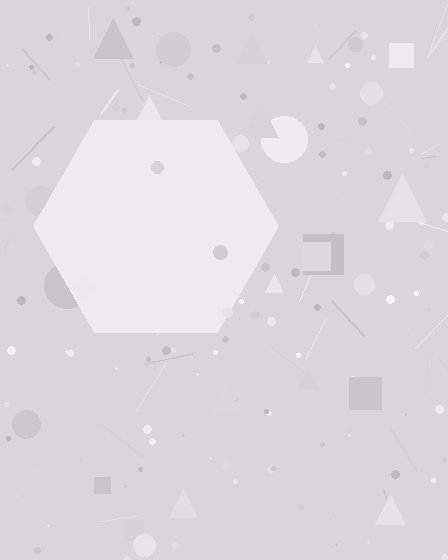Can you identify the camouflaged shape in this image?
The camouflaged shape is a hexagon.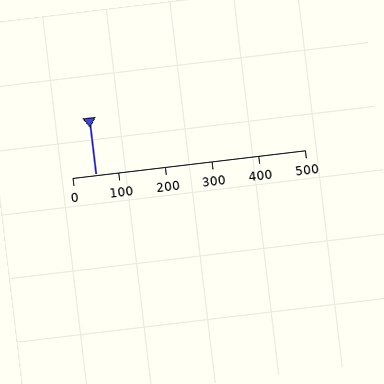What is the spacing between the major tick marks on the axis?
The major ticks are spaced 100 apart.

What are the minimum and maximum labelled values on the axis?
The axis runs from 0 to 500.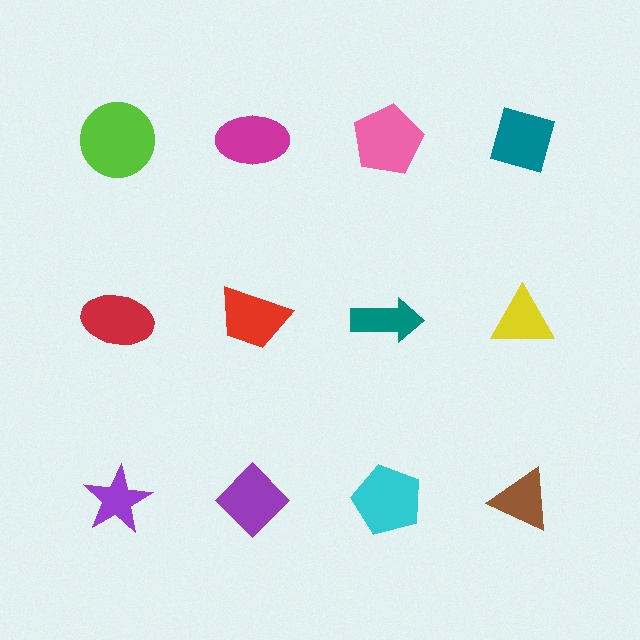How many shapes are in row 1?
4 shapes.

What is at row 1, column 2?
A magenta ellipse.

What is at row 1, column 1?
A lime circle.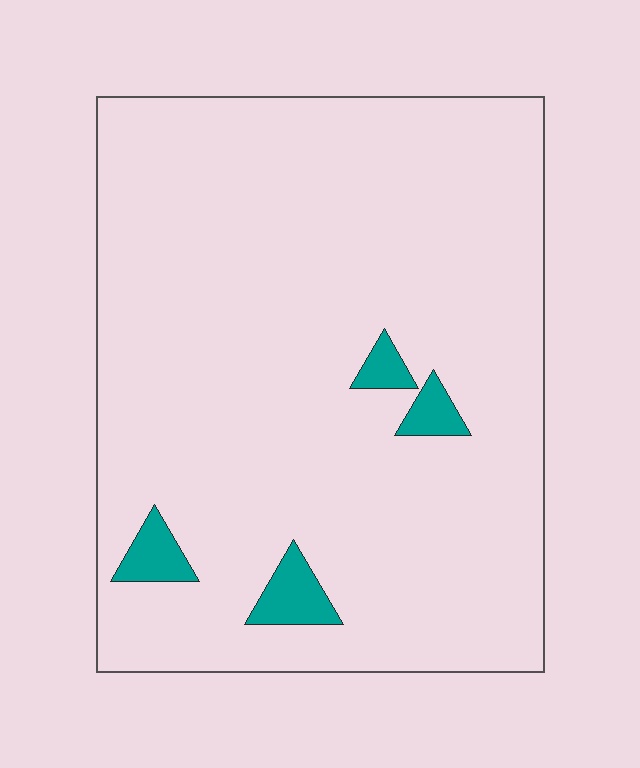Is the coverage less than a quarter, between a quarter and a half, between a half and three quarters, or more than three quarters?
Less than a quarter.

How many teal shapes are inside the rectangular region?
4.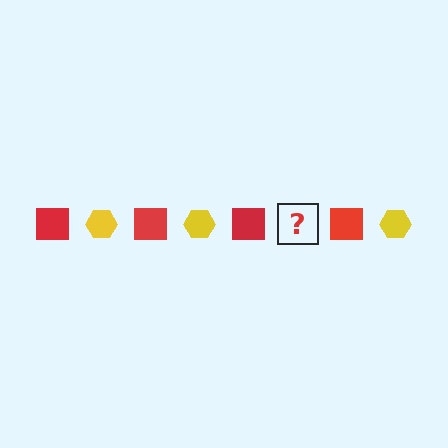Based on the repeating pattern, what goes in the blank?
The blank should be a yellow hexagon.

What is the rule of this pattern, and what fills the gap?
The rule is that the pattern alternates between red square and yellow hexagon. The gap should be filled with a yellow hexagon.